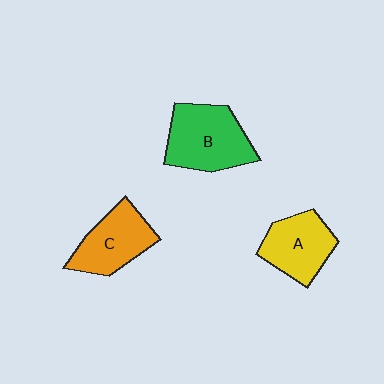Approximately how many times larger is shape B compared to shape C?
Approximately 1.3 times.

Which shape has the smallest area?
Shape A (yellow).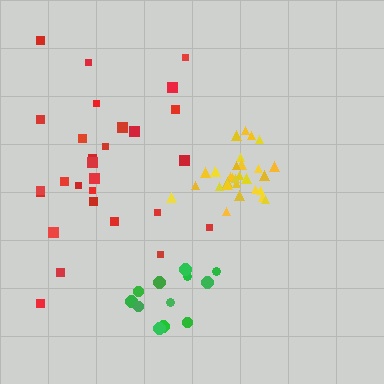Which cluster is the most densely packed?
Yellow.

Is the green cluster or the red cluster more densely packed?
Green.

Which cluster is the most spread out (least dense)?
Red.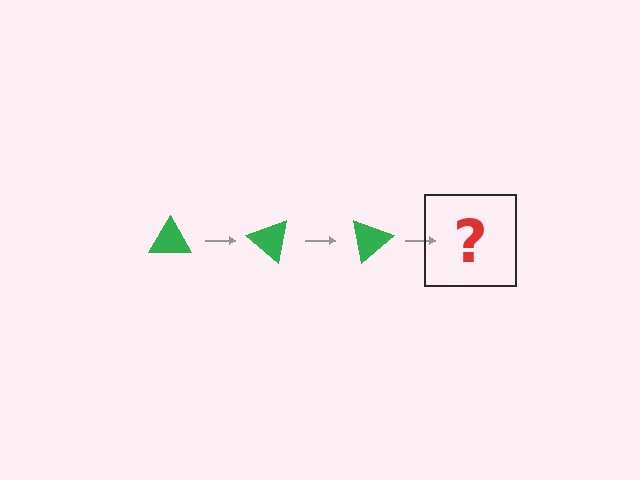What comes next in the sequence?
The next element should be a green triangle rotated 120 degrees.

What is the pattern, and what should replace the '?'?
The pattern is that the triangle rotates 40 degrees each step. The '?' should be a green triangle rotated 120 degrees.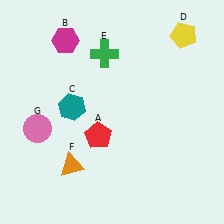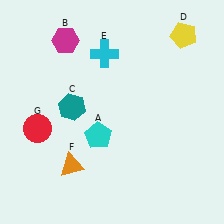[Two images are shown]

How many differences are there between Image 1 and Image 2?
There are 3 differences between the two images.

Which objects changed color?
A changed from red to cyan. E changed from green to cyan. G changed from pink to red.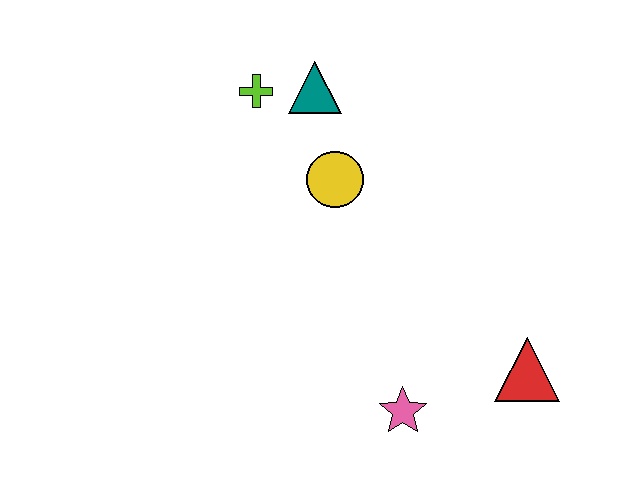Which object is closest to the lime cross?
The teal triangle is closest to the lime cross.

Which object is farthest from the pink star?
The lime cross is farthest from the pink star.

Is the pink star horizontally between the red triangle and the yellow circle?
Yes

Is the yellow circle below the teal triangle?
Yes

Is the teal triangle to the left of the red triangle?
Yes